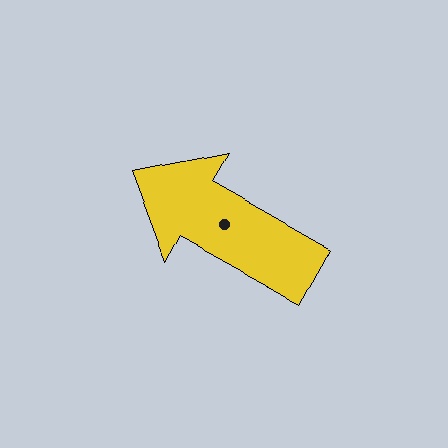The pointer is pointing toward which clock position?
Roughly 10 o'clock.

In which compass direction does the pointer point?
Northwest.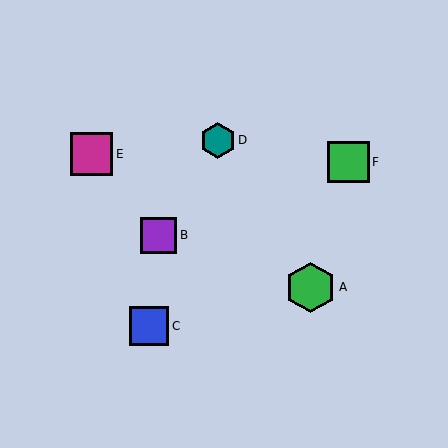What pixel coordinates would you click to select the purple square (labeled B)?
Click at (159, 235) to select the purple square B.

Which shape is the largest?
The green hexagon (labeled A) is the largest.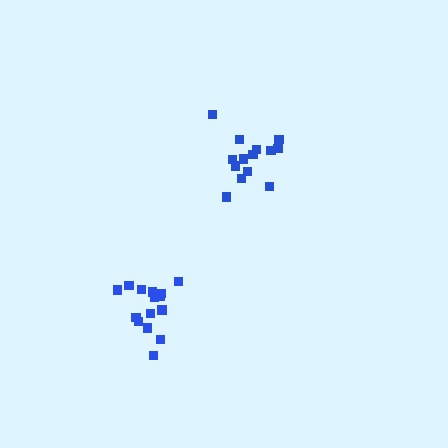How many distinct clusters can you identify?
There are 2 distinct clusters.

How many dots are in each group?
Group 1: 15 dots, Group 2: 14 dots (29 total).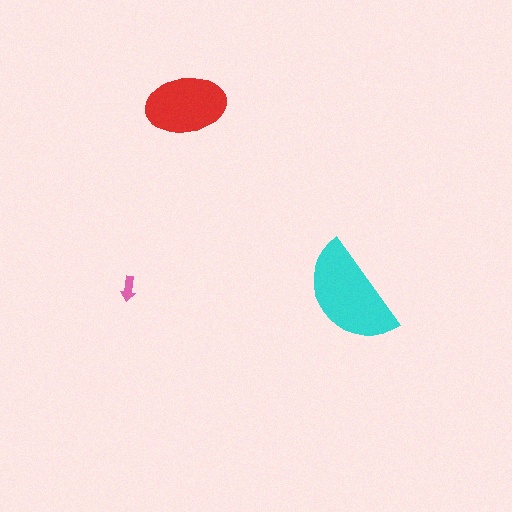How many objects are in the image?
There are 3 objects in the image.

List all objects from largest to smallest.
The cyan semicircle, the red ellipse, the pink arrow.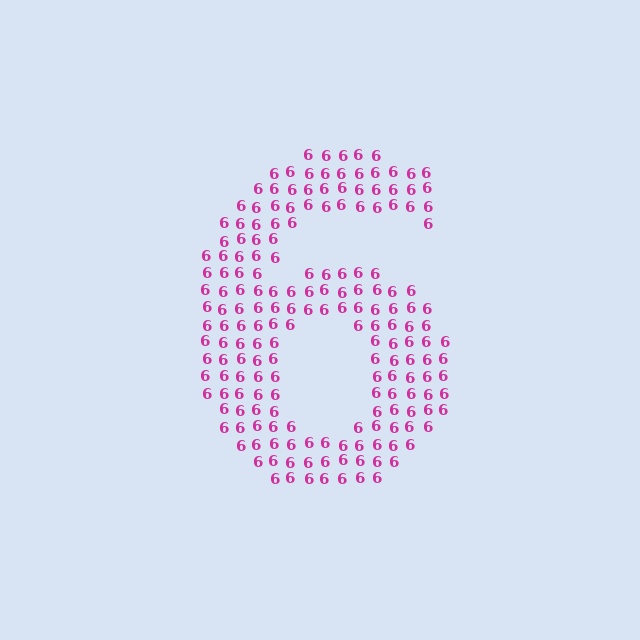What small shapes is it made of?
It is made of small digit 6's.